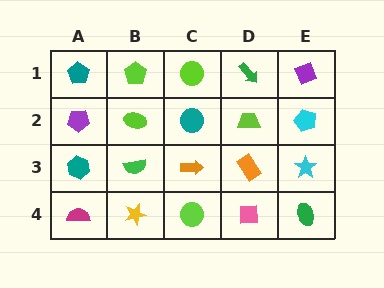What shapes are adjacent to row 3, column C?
A teal circle (row 2, column C), a lime circle (row 4, column C), a green semicircle (row 3, column B), an orange rectangle (row 3, column D).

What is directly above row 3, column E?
A cyan pentagon.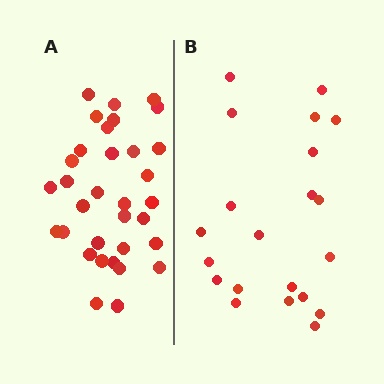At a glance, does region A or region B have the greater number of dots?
Region A (the left region) has more dots.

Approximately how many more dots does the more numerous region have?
Region A has roughly 12 or so more dots than region B.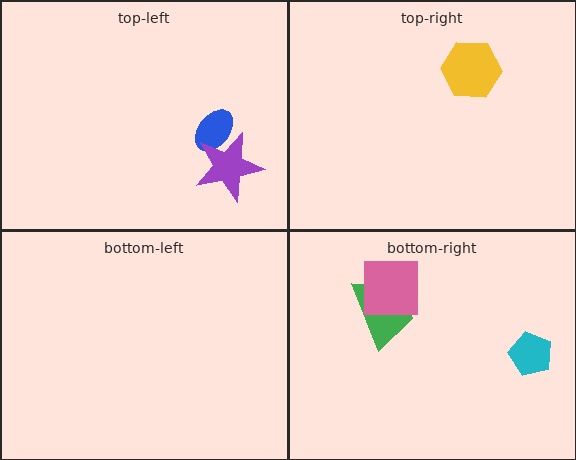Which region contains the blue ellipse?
The top-left region.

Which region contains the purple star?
The top-left region.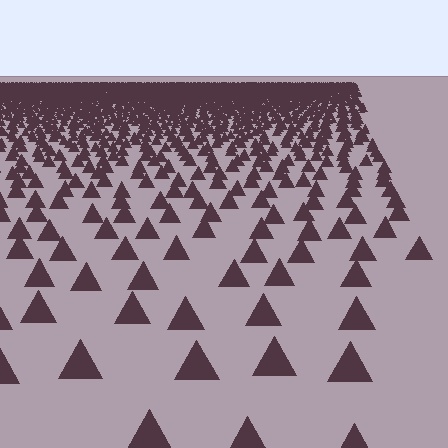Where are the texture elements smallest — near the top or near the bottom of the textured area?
Near the top.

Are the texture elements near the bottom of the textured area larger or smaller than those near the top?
Larger. Near the bottom, elements are closer to the viewer and appear at a bigger on-screen size.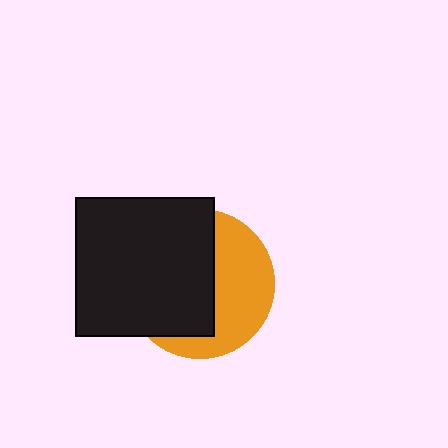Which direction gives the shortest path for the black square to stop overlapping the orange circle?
Moving left gives the shortest separation.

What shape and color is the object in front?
The object in front is a black square.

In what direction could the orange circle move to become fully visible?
The orange circle could move right. That would shift it out from behind the black square entirely.